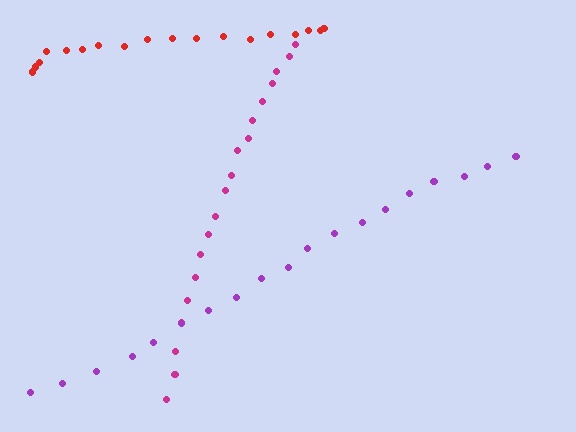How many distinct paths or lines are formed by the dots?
There are 3 distinct paths.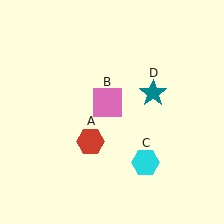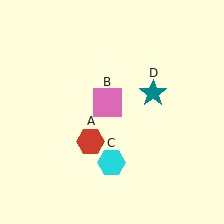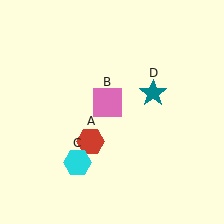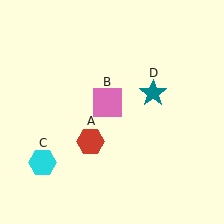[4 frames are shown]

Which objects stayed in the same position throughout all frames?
Red hexagon (object A) and pink square (object B) and teal star (object D) remained stationary.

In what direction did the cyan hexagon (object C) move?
The cyan hexagon (object C) moved left.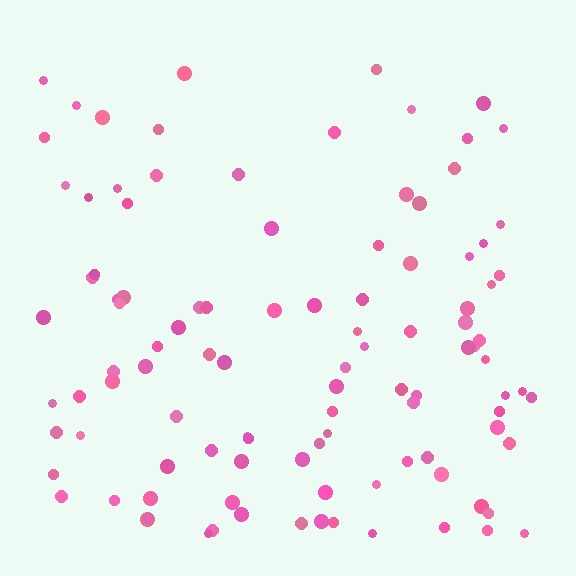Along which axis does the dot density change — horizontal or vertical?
Vertical.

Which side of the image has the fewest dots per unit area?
The top.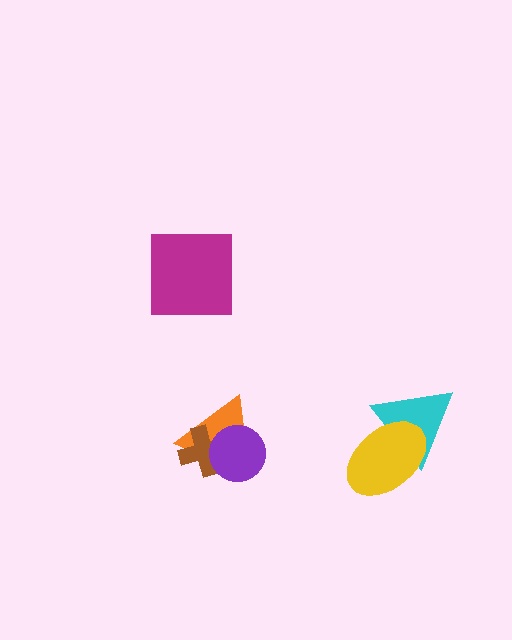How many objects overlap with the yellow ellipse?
1 object overlaps with the yellow ellipse.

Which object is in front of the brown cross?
The purple circle is in front of the brown cross.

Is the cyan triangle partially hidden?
Yes, it is partially covered by another shape.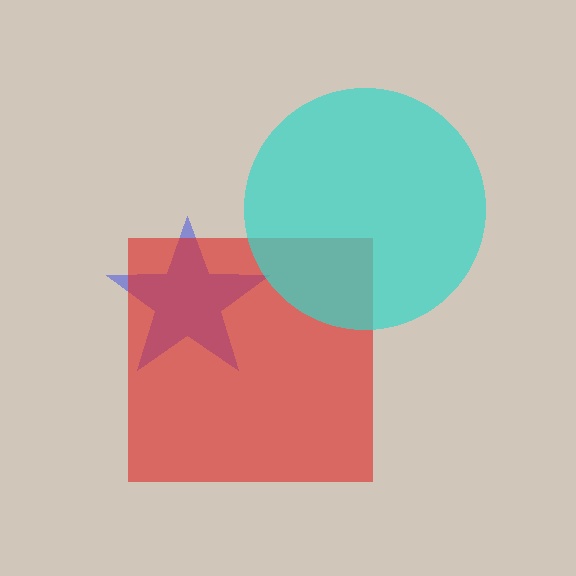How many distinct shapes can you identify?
There are 3 distinct shapes: a blue star, a red square, a cyan circle.